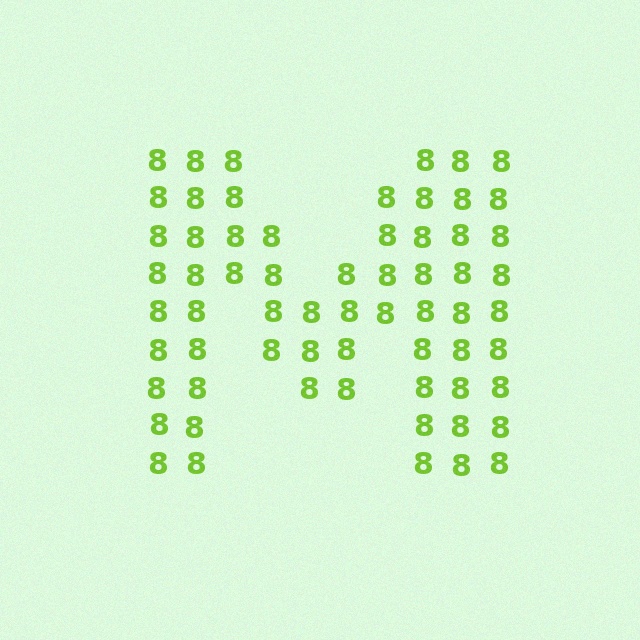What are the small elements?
The small elements are digit 8's.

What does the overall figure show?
The overall figure shows the letter M.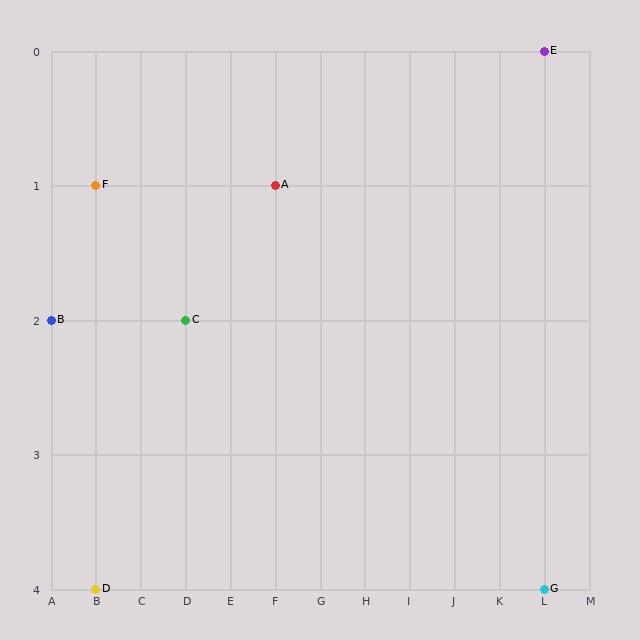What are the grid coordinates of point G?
Point G is at grid coordinates (L, 4).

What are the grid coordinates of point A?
Point A is at grid coordinates (F, 1).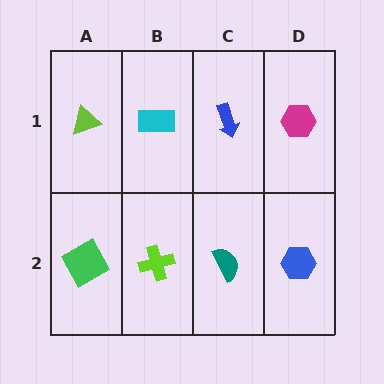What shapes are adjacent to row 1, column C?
A teal semicircle (row 2, column C), a cyan rectangle (row 1, column B), a magenta hexagon (row 1, column D).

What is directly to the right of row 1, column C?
A magenta hexagon.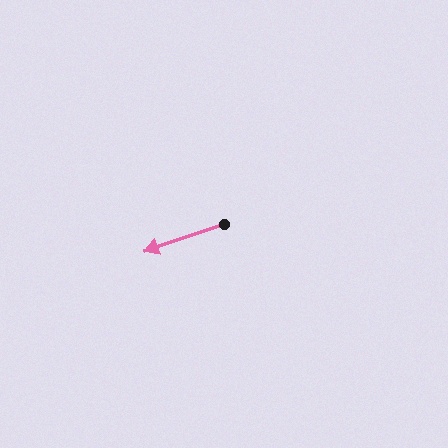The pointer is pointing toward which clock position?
Roughly 8 o'clock.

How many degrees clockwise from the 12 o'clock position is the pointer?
Approximately 251 degrees.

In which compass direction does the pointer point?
West.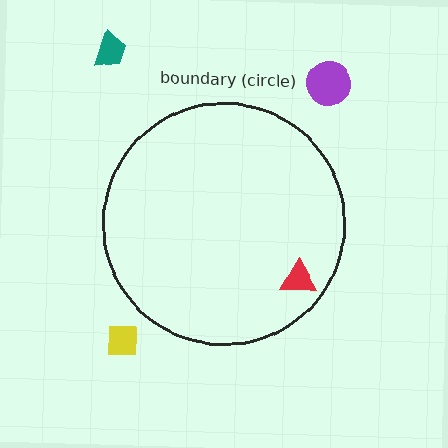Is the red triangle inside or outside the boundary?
Inside.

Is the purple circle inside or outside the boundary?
Outside.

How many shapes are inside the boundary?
1 inside, 3 outside.